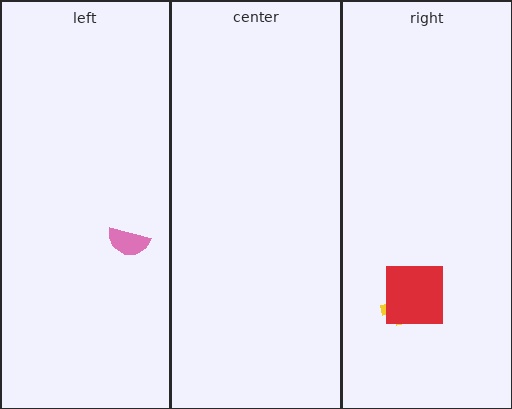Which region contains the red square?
The right region.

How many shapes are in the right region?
2.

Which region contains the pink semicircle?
The left region.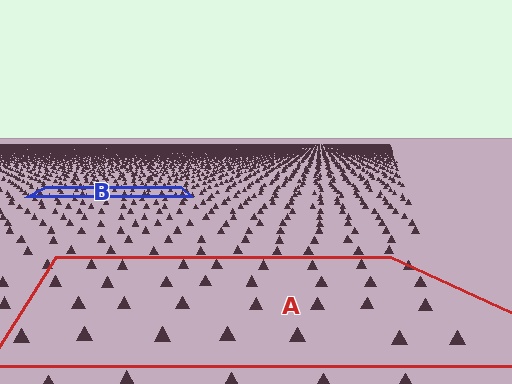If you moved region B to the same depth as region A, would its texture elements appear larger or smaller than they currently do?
They would appear larger. At a closer depth, the same texture elements are projected at a bigger on-screen size.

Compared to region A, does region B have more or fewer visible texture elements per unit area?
Region B has more texture elements per unit area — they are packed more densely because it is farther away.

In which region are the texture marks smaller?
The texture marks are smaller in region B, because it is farther away.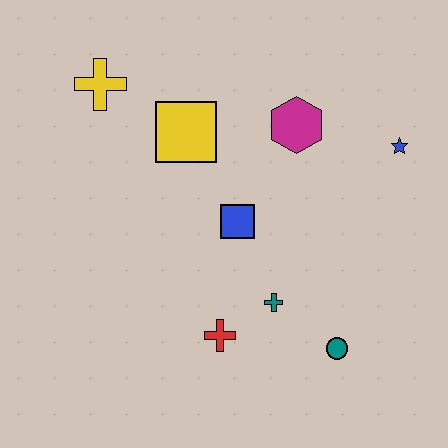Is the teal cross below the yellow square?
Yes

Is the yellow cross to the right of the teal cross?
No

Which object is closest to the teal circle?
The teal cross is closest to the teal circle.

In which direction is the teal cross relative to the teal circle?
The teal cross is to the left of the teal circle.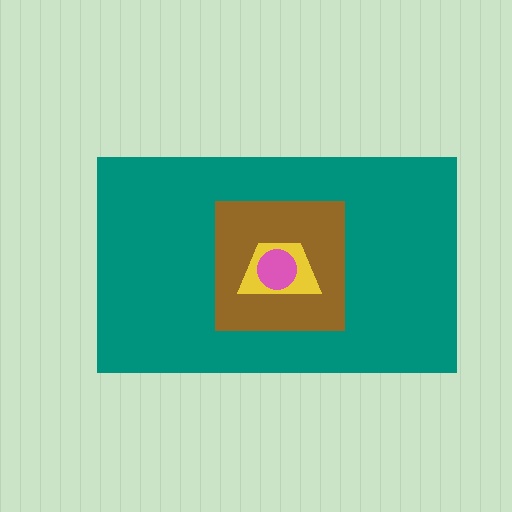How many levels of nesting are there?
4.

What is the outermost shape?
The teal rectangle.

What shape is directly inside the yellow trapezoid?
The pink circle.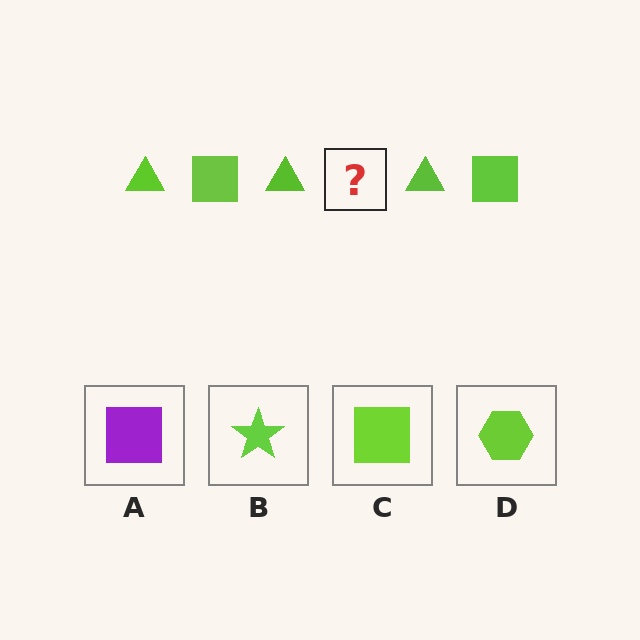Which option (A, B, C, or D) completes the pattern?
C.